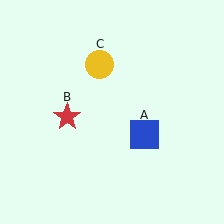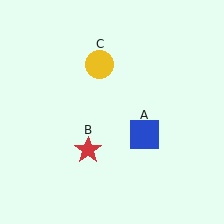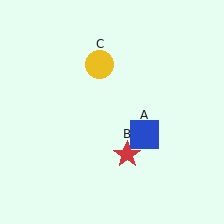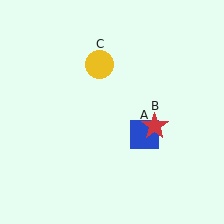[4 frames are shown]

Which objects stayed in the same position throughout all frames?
Blue square (object A) and yellow circle (object C) remained stationary.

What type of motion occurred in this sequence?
The red star (object B) rotated counterclockwise around the center of the scene.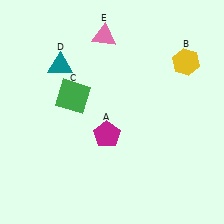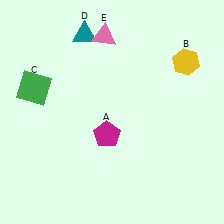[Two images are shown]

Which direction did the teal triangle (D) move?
The teal triangle (D) moved up.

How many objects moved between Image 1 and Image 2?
2 objects moved between the two images.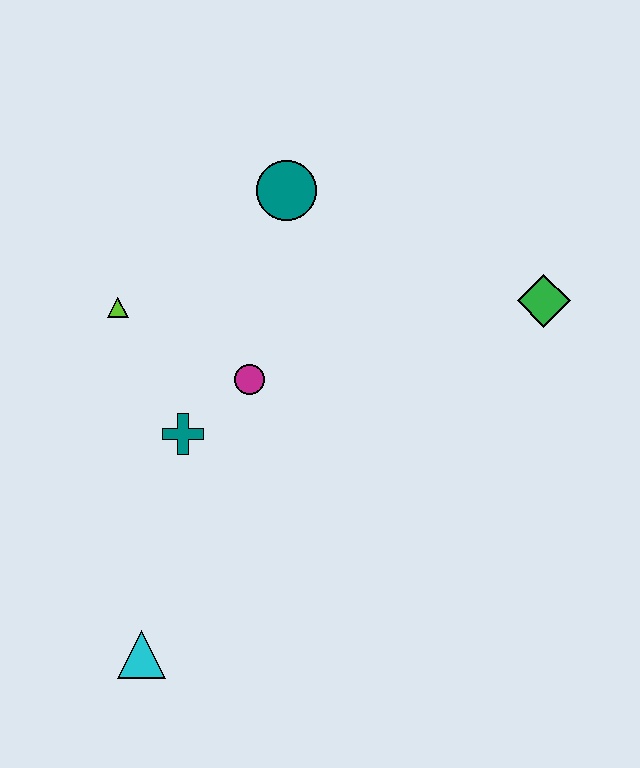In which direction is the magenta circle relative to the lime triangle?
The magenta circle is to the right of the lime triangle.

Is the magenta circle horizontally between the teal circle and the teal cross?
Yes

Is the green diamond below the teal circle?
Yes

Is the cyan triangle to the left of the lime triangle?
No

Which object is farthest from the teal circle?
The cyan triangle is farthest from the teal circle.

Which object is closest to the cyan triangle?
The teal cross is closest to the cyan triangle.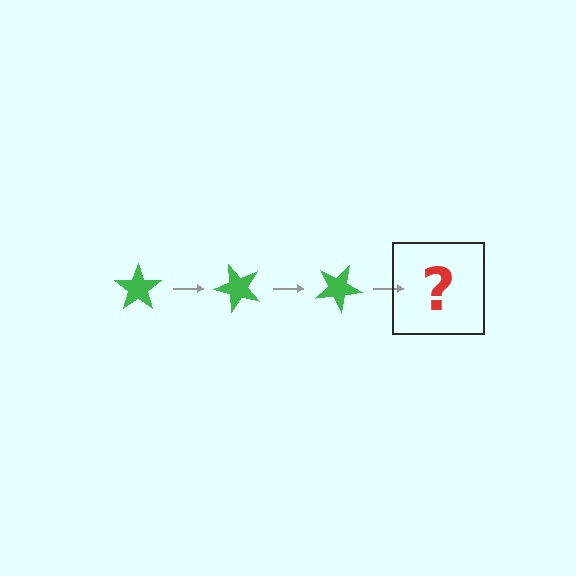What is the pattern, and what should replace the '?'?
The pattern is that the star rotates 50 degrees each step. The '?' should be a green star rotated 150 degrees.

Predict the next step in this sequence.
The next step is a green star rotated 150 degrees.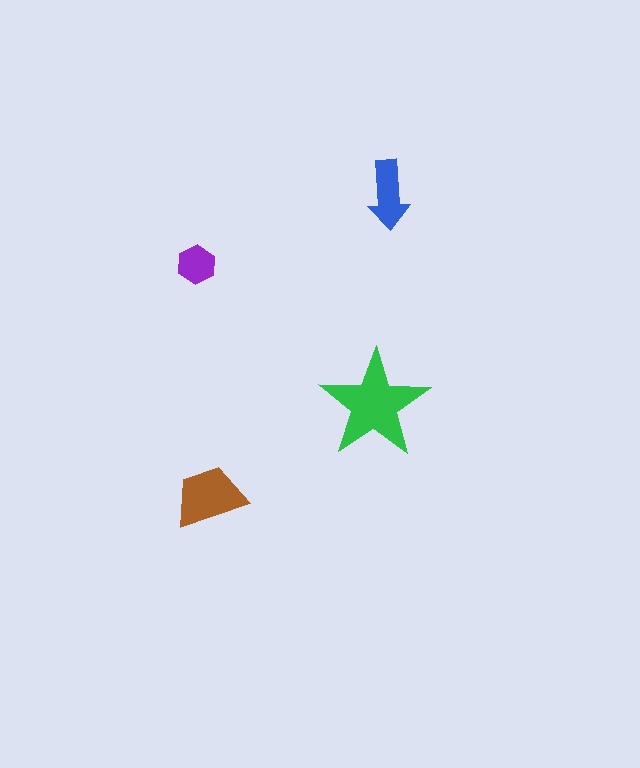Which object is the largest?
The green star.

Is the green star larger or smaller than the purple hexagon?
Larger.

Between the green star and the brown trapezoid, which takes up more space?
The green star.